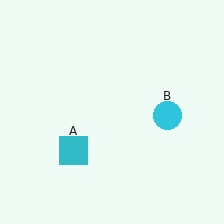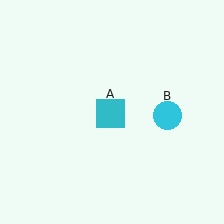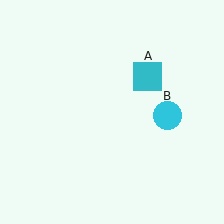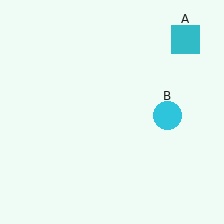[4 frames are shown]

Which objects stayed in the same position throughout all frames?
Cyan circle (object B) remained stationary.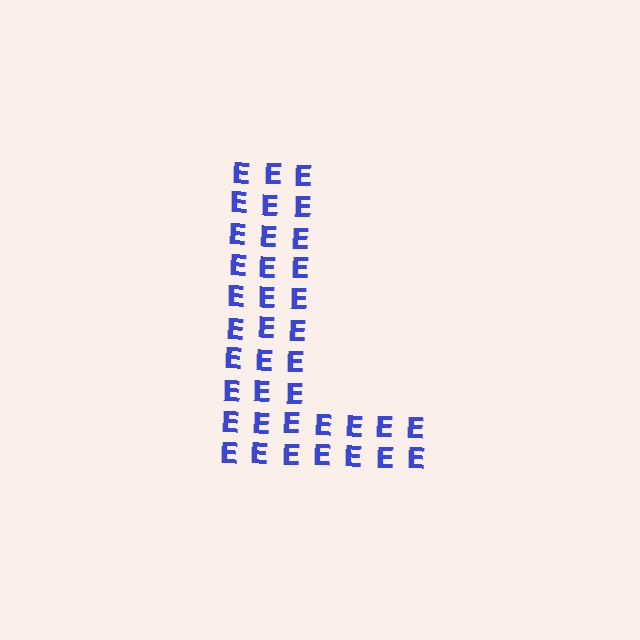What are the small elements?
The small elements are letter E's.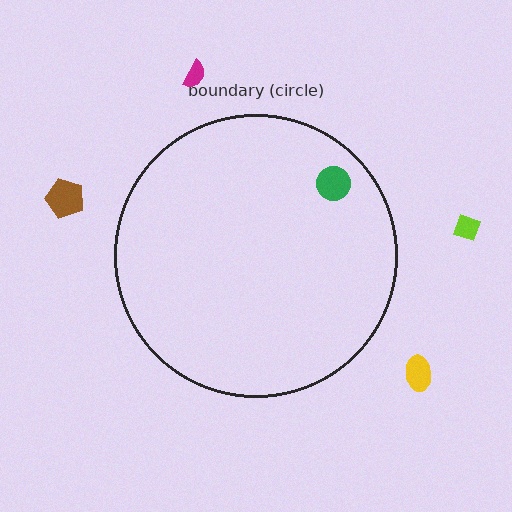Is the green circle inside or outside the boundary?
Inside.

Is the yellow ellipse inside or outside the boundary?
Outside.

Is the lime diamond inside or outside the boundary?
Outside.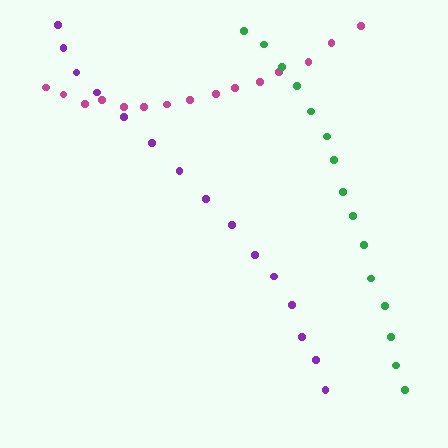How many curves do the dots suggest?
There are 3 distinct paths.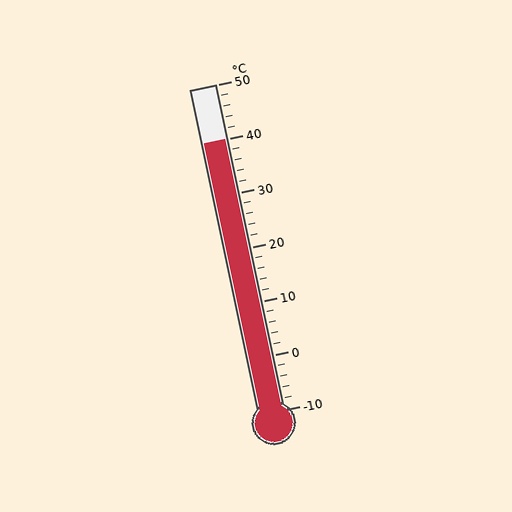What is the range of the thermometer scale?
The thermometer scale ranges from -10°C to 50°C.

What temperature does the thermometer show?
The thermometer shows approximately 40°C.